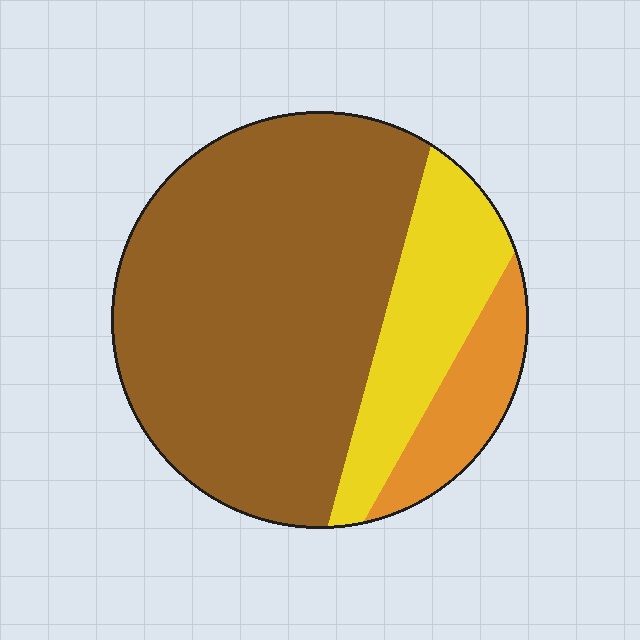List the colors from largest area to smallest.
From largest to smallest: brown, yellow, orange.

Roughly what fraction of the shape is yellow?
Yellow takes up less than a quarter of the shape.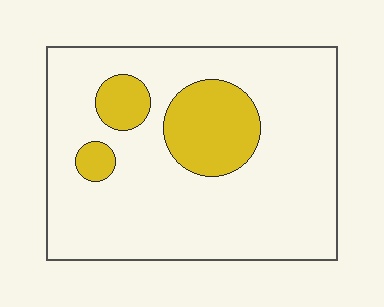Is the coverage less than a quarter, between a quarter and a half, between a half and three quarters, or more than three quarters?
Less than a quarter.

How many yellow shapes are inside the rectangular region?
3.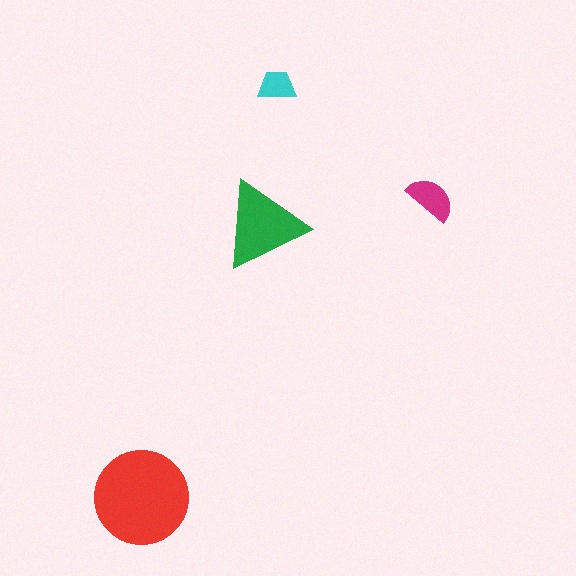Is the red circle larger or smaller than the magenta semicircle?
Larger.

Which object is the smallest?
The cyan trapezoid.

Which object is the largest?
The red circle.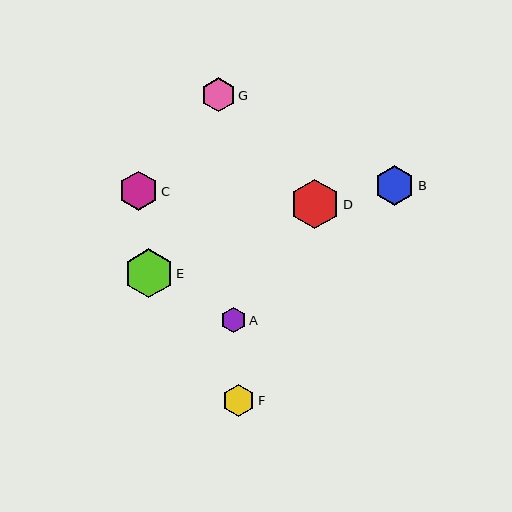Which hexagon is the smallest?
Hexagon A is the smallest with a size of approximately 25 pixels.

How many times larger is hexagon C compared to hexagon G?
Hexagon C is approximately 1.1 times the size of hexagon G.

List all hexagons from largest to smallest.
From largest to smallest: D, E, B, C, G, F, A.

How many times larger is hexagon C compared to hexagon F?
Hexagon C is approximately 1.2 times the size of hexagon F.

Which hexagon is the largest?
Hexagon D is the largest with a size of approximately 50 pixels.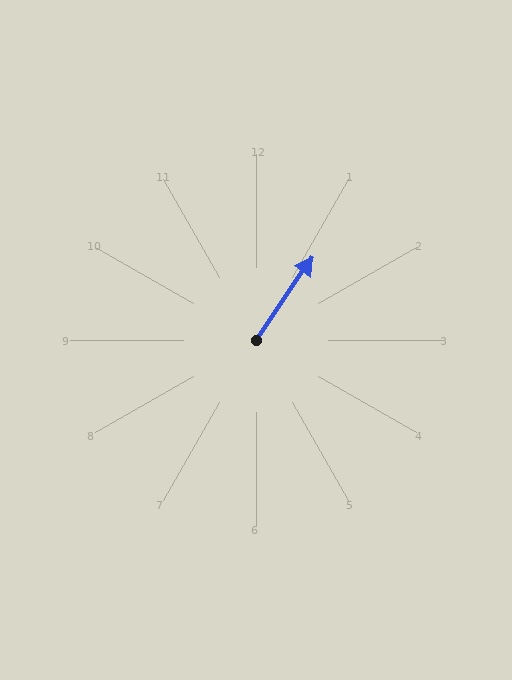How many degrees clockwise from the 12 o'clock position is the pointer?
Approximately 34 degrees.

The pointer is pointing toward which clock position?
Roughly 1 o'clock.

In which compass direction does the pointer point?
Northeast.